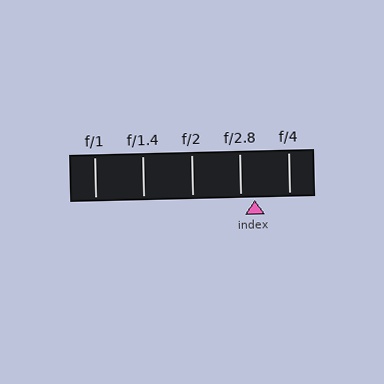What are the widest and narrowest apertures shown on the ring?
The widest aperture shown is f/1 and the narrowest is f/4.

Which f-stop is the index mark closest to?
The index mark is closest to f/2.8.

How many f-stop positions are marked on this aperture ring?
There are 5 f-stop positions marked.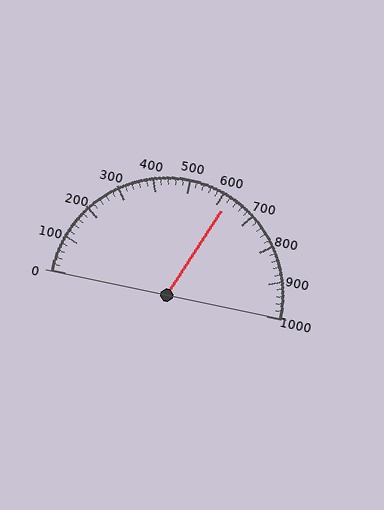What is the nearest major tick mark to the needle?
The nearest major tick mark is 600.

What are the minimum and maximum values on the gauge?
The gauge ranges from 0 to 1000.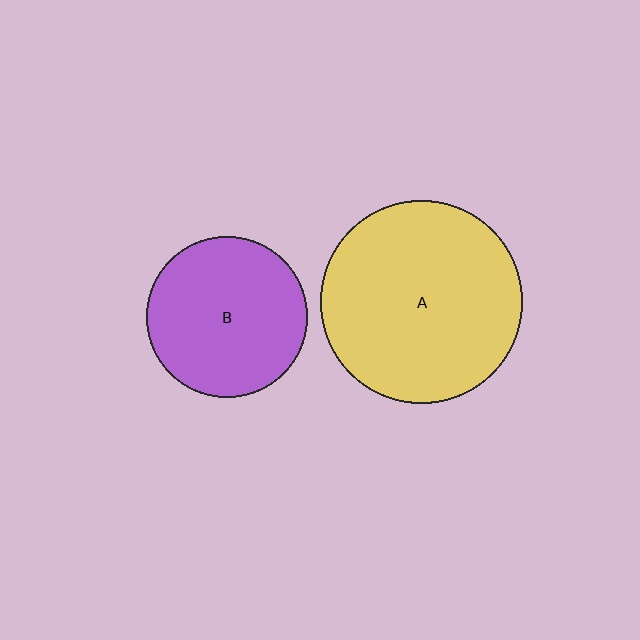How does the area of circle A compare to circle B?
Approximately 1.6 times.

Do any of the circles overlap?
No, none of the circles overlap.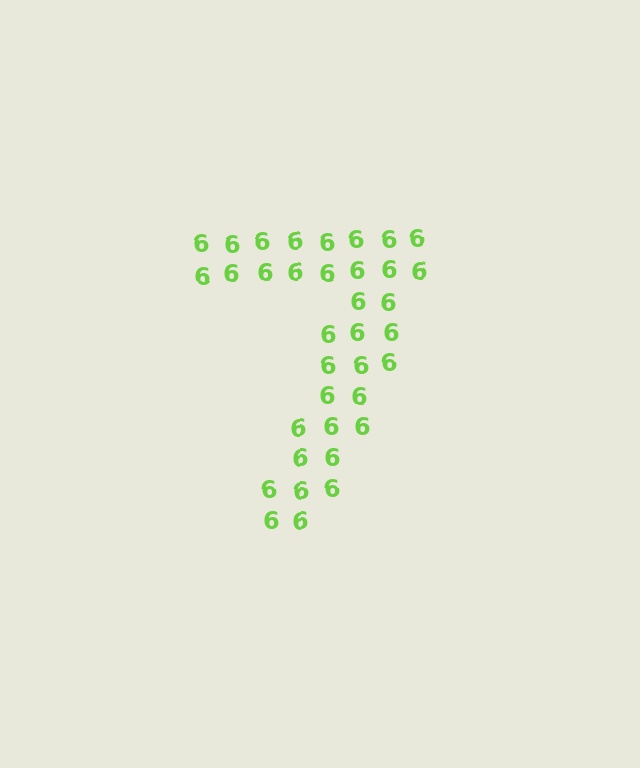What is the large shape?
The large shape is the digit 7.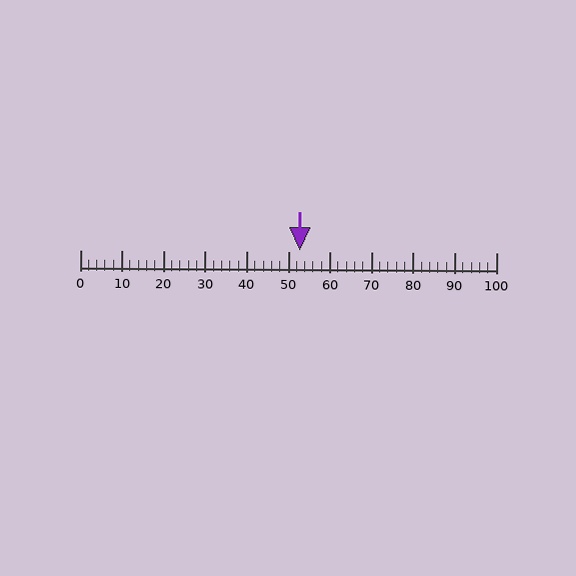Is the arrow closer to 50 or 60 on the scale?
The arrow is closer to 50.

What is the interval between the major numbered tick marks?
The major tick marks are spaced 10 units apart.